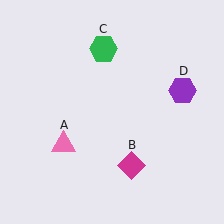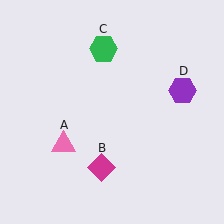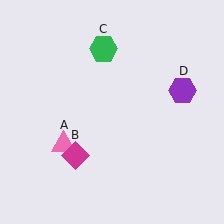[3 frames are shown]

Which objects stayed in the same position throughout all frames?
Pink triangle (object A) and green hexagon (object C) and purple hexagon (object D) remained stationary.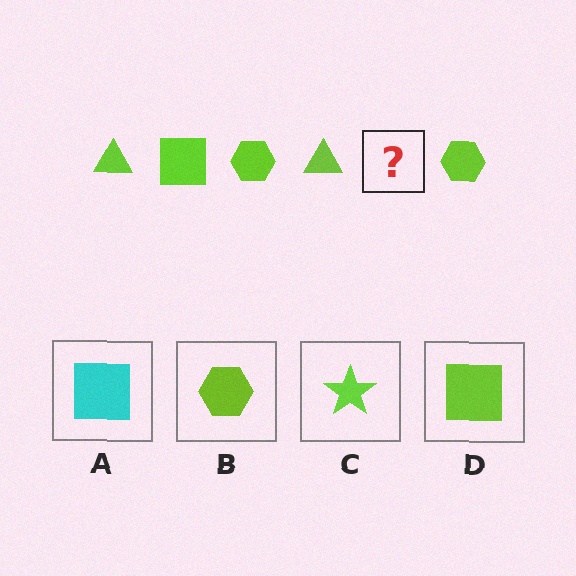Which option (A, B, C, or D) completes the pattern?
D.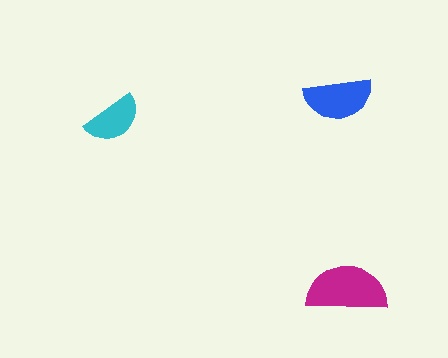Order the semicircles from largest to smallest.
the magenta one, the blue one, the cyan one.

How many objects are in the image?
There are 3 objects in the image.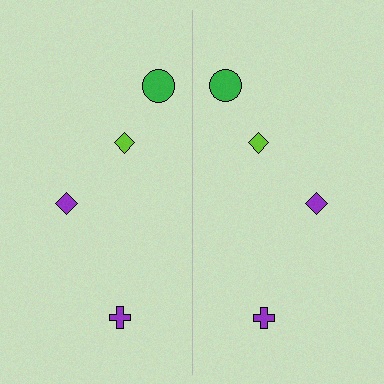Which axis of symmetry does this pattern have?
The pattern has a vertical axis of symmetry running through the center of the image.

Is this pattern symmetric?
Yes, this pattern has bilateral (reflection) symmetry.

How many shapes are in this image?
There are 8 shapes in this image.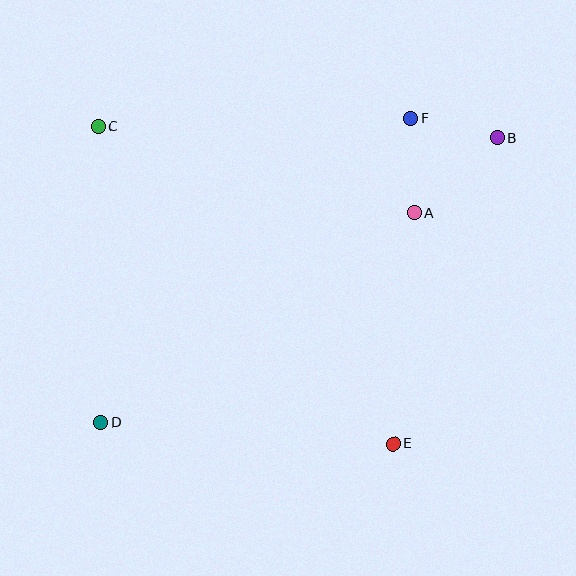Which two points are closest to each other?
Points B and F are closest to each other.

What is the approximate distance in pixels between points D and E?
The distance between D and E is approximately 294 pixels.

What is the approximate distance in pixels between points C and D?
The distance between C and D is approximately 296 pixels.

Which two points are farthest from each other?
Points B and D are farthest from each other.